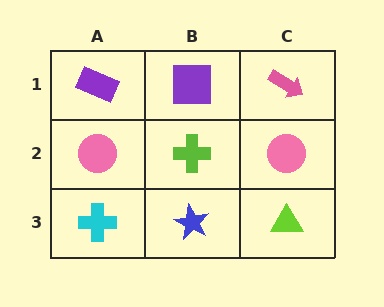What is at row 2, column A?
A pink circle.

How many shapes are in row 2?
3 shapes.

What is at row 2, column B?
A lime cross.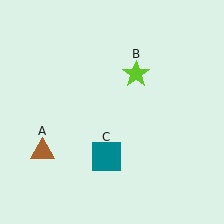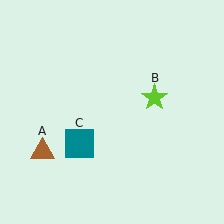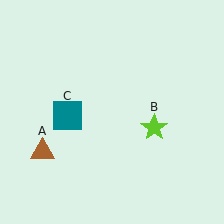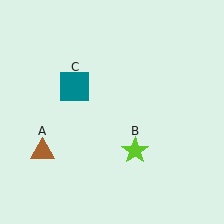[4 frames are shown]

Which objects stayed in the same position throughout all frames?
Brown triangle (object A) remained stationary.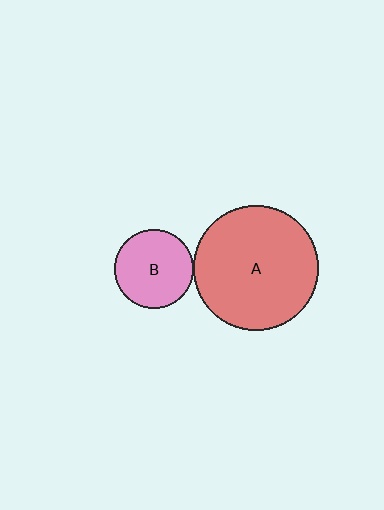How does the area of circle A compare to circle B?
Approximately 2.5 times.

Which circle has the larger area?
Circle A (red).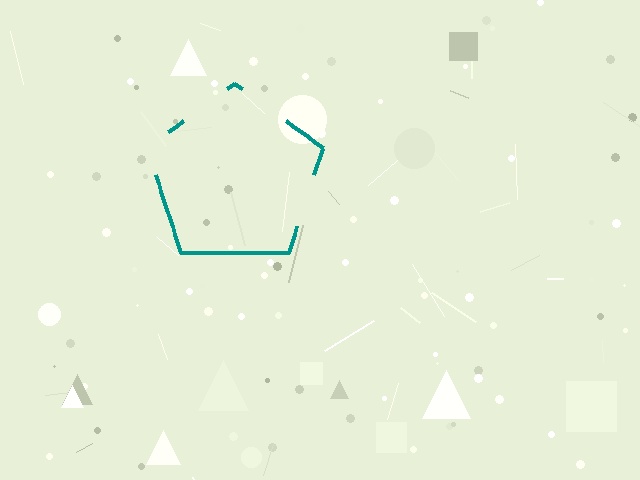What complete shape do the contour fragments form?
The contour fragments form a pentagon.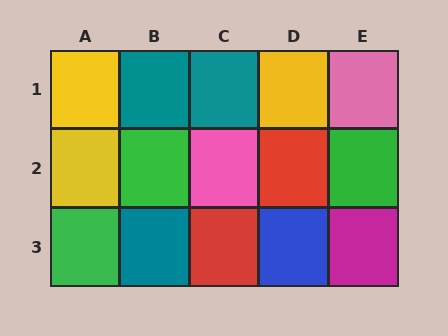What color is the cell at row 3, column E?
Magenta.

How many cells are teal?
3 cells are teal.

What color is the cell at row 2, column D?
Red.